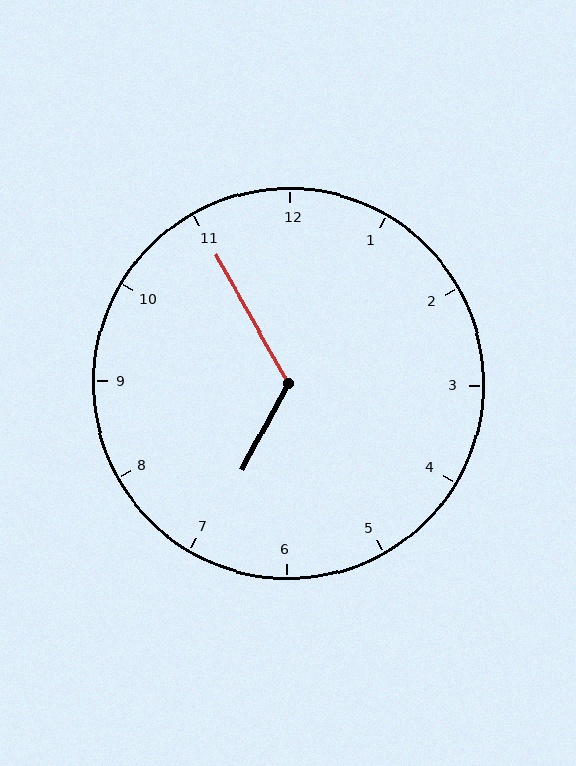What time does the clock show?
6:55.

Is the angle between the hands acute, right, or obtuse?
It is obtuse.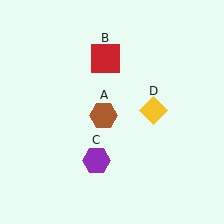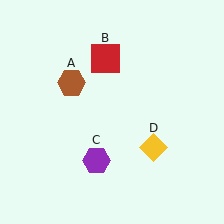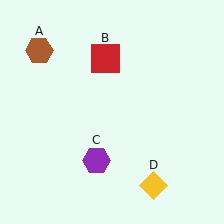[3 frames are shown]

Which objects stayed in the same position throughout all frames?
Red square (object B) and purple hexagon (object C) remained stationary.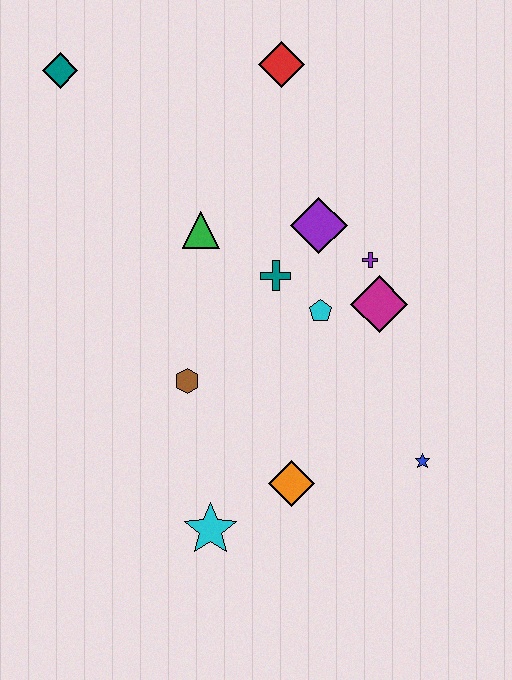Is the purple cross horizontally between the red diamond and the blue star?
Yes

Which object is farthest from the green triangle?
The blue star is farthest from the green triangle.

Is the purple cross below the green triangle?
Yes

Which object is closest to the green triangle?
The teal cross is closest to the green triangle.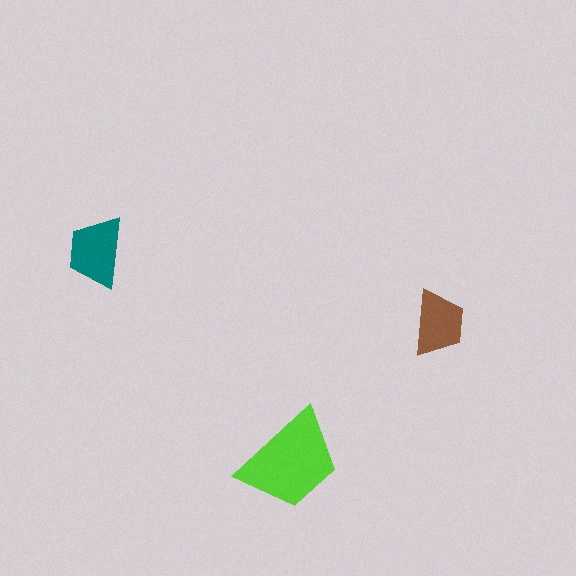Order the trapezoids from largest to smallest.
the lime one, the teal one, the brown one.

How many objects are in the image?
There are 3 objects in the image.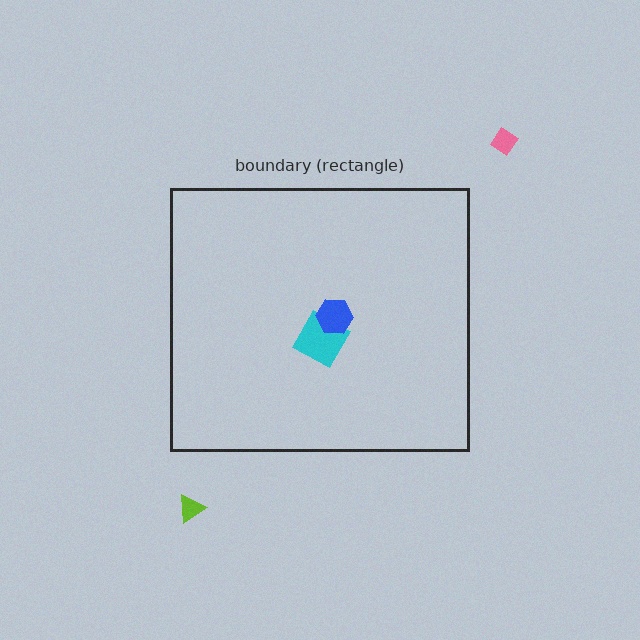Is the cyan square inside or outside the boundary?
Inside.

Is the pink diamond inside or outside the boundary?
Outside.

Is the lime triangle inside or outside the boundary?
Outside.